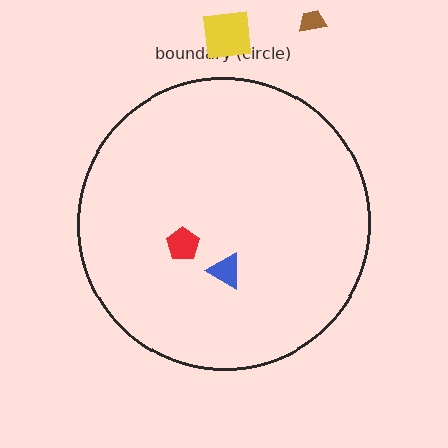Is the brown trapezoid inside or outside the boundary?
Outside.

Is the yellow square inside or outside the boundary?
Outside.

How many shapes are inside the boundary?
2 inside, 2 outside.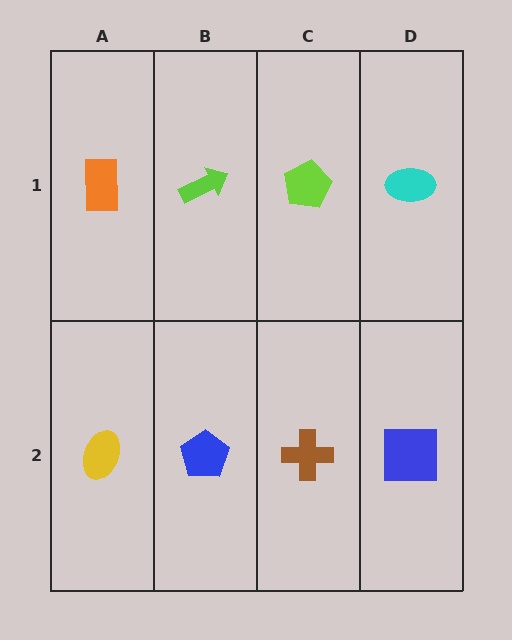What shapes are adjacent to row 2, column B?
A lime arrow (row 1, column B), a yellow ellipse (row 2, column A), a brown cross (row 2, column C).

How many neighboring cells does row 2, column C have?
3.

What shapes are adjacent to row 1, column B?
A blue pentagon (row 2, column B), an orange rectangle (row 1, column A), a lime pentagon (row 1, column C).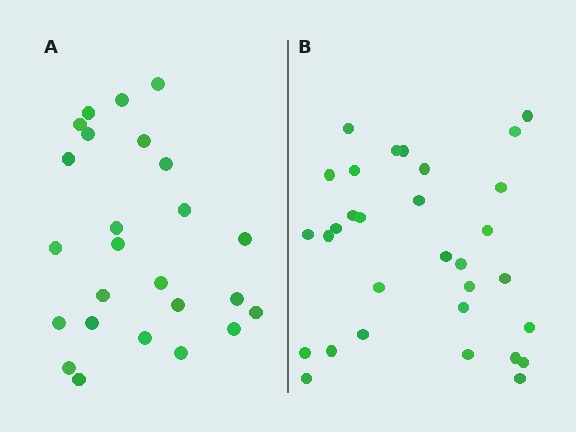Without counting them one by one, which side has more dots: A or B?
Region B (the right region) has more dots.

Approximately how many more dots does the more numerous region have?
Region B has about 6 more dots than region A.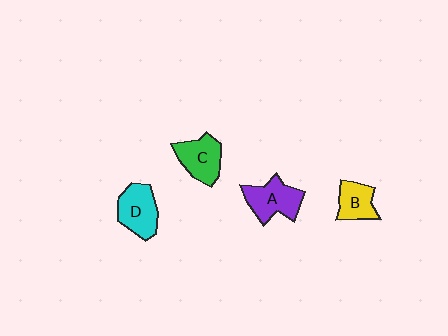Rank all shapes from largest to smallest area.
From largest to smallest: A (purple), D (cyan), C (green), B (yellow).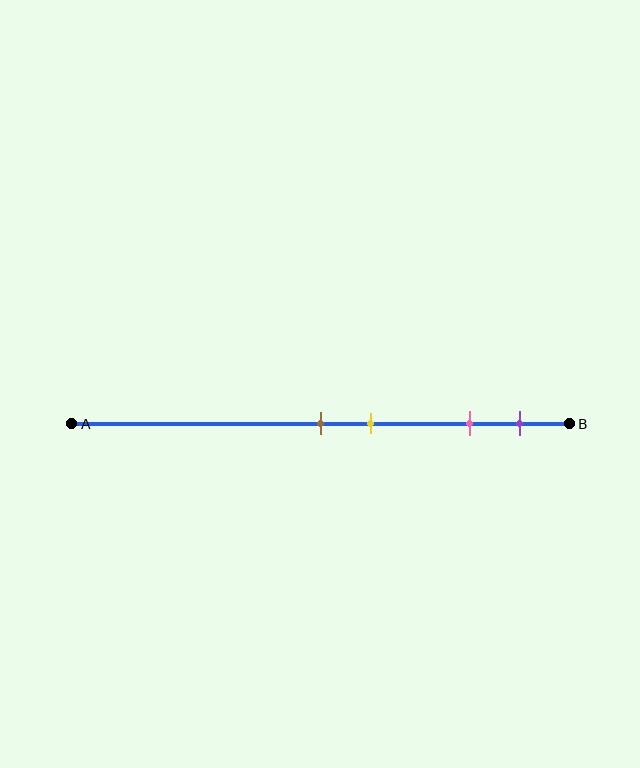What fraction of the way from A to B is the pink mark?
The pink mark is approximately 80% (0.8) of the way from A to B.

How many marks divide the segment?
There are 4 marks dividing the segment.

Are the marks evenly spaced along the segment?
No, the marks are not evenly spaced.